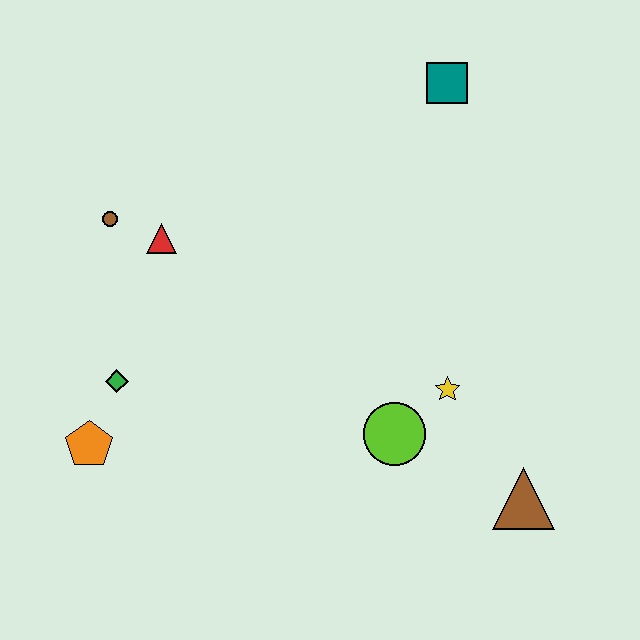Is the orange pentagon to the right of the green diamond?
No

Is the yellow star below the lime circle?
No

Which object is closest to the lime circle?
The yellow star is closest to the lime circle.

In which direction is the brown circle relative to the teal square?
The brown circle is to the left of the teal square.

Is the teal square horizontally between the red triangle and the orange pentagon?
No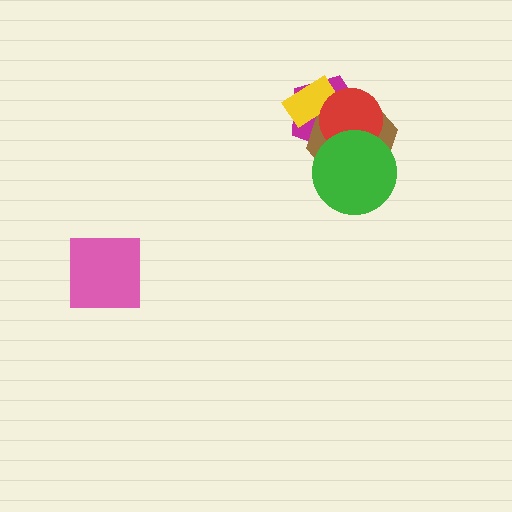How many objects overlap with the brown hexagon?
4 objects overlap with the brown hexagon.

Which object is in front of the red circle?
The green circle is in front of the red circle.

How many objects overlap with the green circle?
3 objects overlap with the green circle.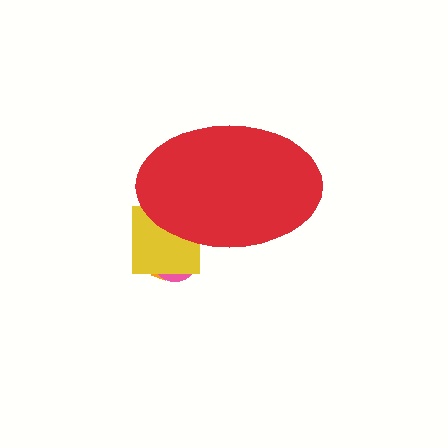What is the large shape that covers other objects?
A red ellipse.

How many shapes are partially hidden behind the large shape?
3 shapes are partially hidden.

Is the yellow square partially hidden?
Yes, the yellow square is partially hidden behind the red ellipse.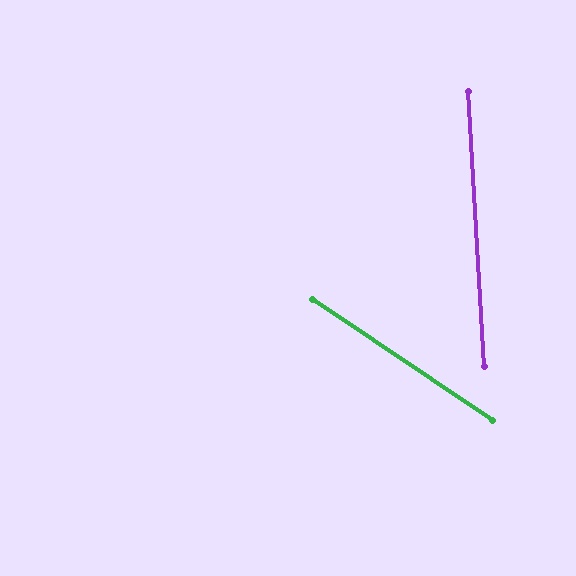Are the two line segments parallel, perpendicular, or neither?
Neither parallel nor perpendicular — they differ by about 53°.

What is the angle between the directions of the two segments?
Approximately 53 degrees.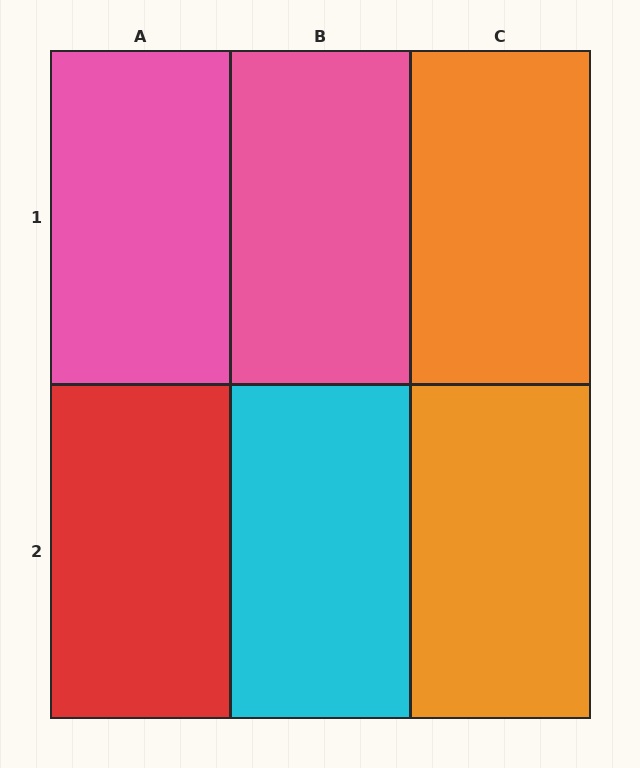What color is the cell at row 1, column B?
Pink.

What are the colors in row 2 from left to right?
Red, cyan, orange.